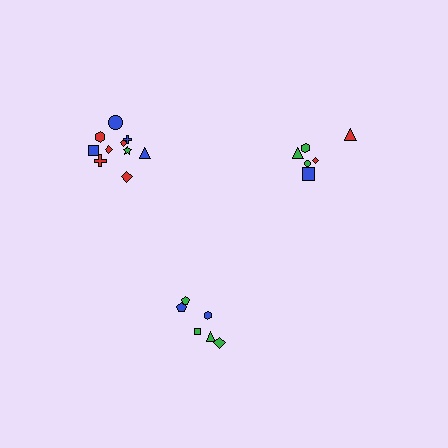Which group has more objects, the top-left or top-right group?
The top-left group.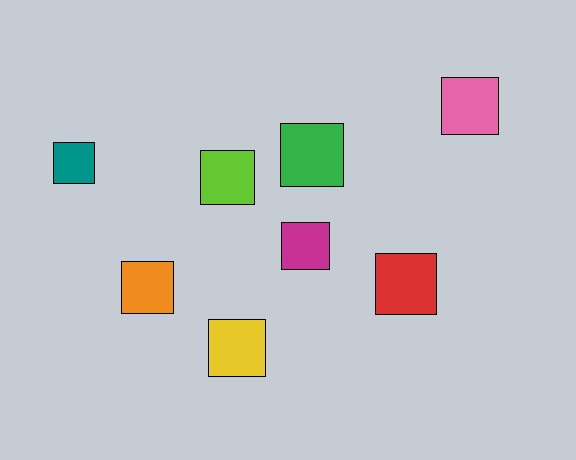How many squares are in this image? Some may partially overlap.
There are 8 squares.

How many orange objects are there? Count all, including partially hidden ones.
There is 1 orange object.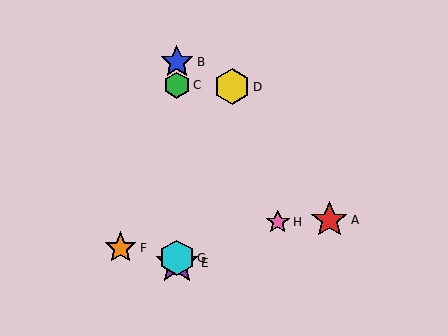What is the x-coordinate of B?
Object B is at x≈177.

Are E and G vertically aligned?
Yes, both are at x≈177.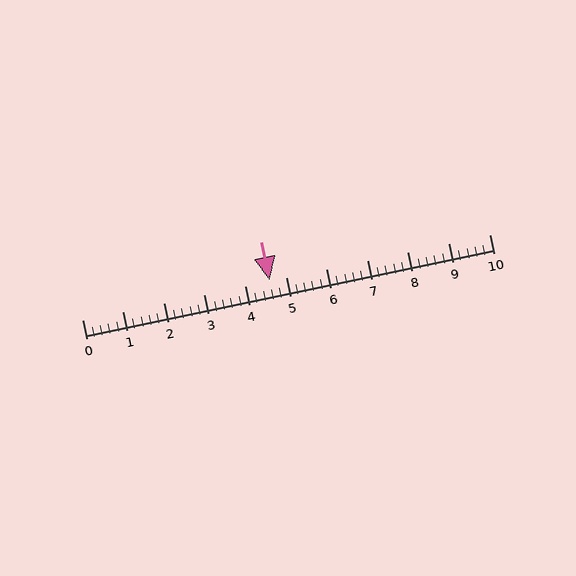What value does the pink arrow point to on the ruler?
The pink arrow points to approximately 4.6.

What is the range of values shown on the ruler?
The ruler shows values from 0 to 10.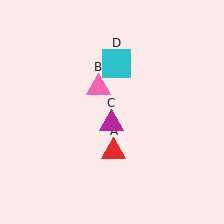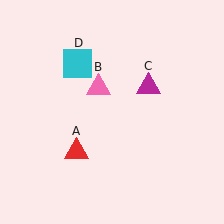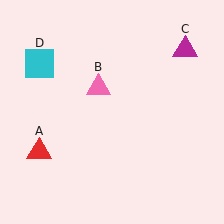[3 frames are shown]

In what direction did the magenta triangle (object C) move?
The magenta triangle (object C) moved up and to the right.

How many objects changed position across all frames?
3 objects changed position: red triangle (object A), magenta triangle (object C), cyan square (object D).